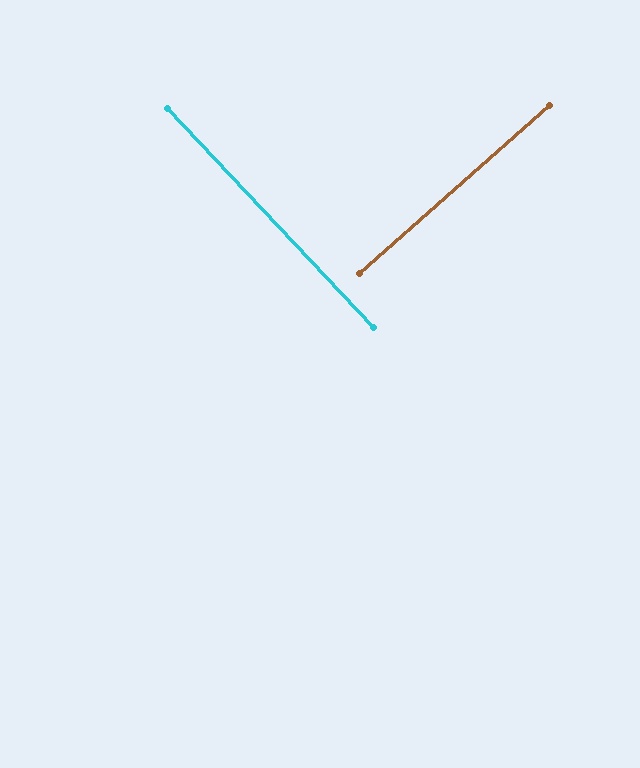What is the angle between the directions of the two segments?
Approximately 88 degrees.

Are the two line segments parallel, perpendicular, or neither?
Perpendicular — they meet at approximately 88°.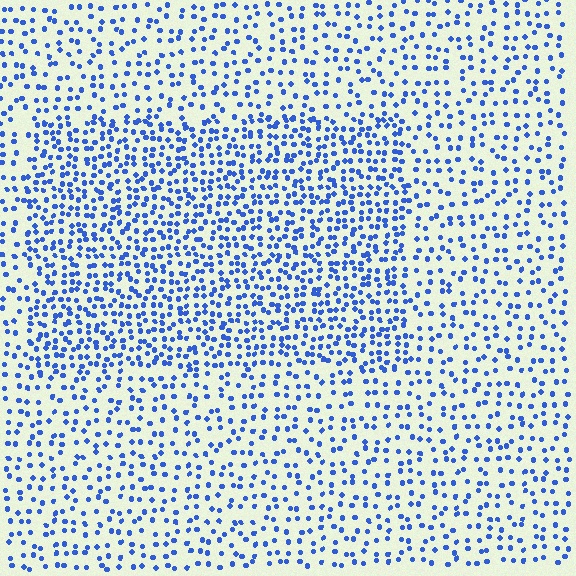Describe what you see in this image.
The image contains small blue elements arranged at two different densities. A rectangle-shaped region is visible where the elements are more densely packed than the surrounding area.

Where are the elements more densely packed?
The elements are more densely packed inside the rectangle boundary.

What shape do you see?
I see a rectangle.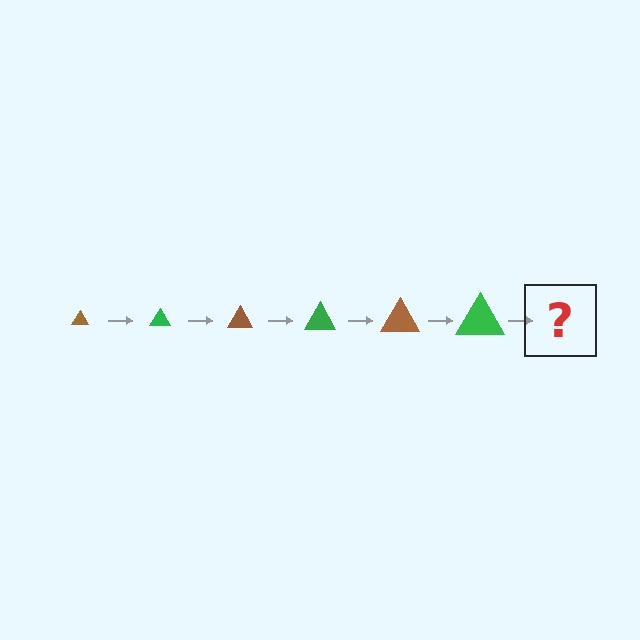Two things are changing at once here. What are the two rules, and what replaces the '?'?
The two rules are that the triangle grows larger each step and the color cycles through brown and green. The '?' should be a brown triangle, larger than the previous one.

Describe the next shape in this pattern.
It should be a brown triangle, larger than the previous one.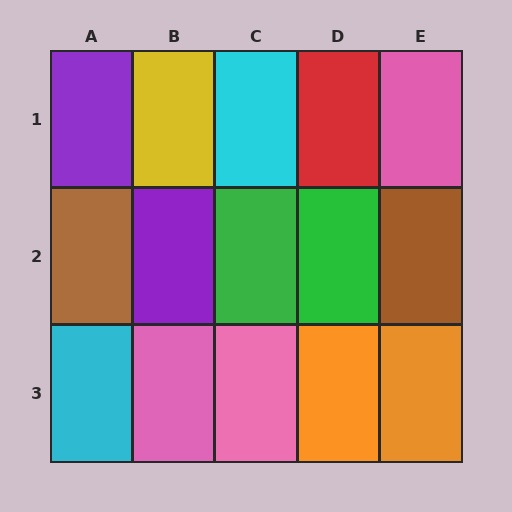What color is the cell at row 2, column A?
Brown.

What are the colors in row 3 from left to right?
Cyan, pink, pink, orange, orange.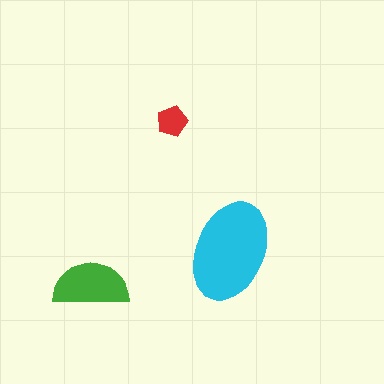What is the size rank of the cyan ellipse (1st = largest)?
1st.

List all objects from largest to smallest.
The cyan ellipse, the green semicircle, the red pentagon.